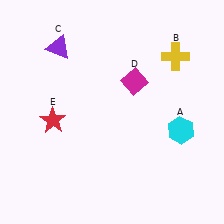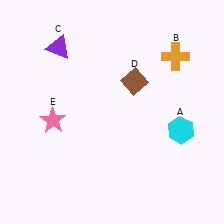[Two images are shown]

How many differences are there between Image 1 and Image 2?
There are 3 differences between the two images.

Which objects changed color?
B changed from yellow to orange. D changed from magenta to brown. E changed from red to pink.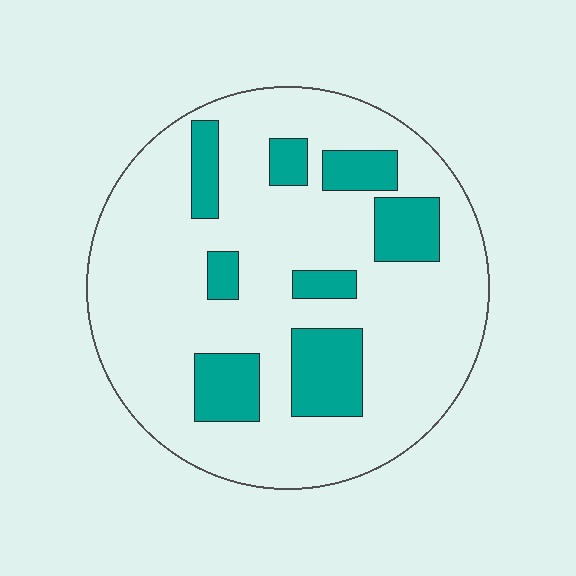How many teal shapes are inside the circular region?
8.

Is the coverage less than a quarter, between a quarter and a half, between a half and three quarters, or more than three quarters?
Less than a quarter.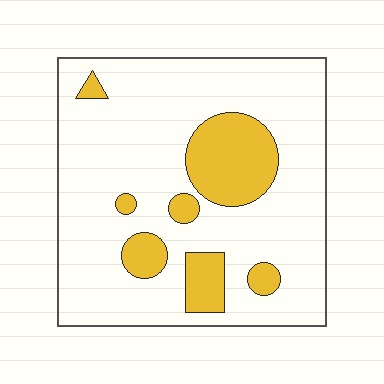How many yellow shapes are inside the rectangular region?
7.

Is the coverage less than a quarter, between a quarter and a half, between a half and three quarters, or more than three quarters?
Less than a quarter.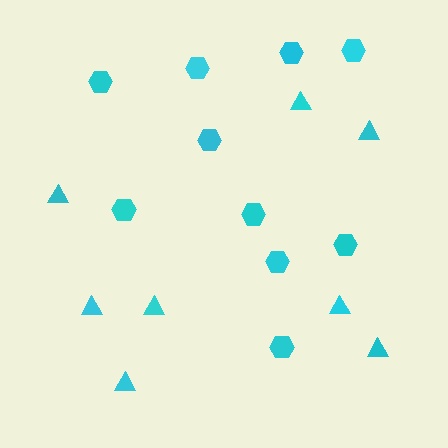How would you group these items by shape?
There are 2 groups: one group of hexagons (10) and one group of triangles (8).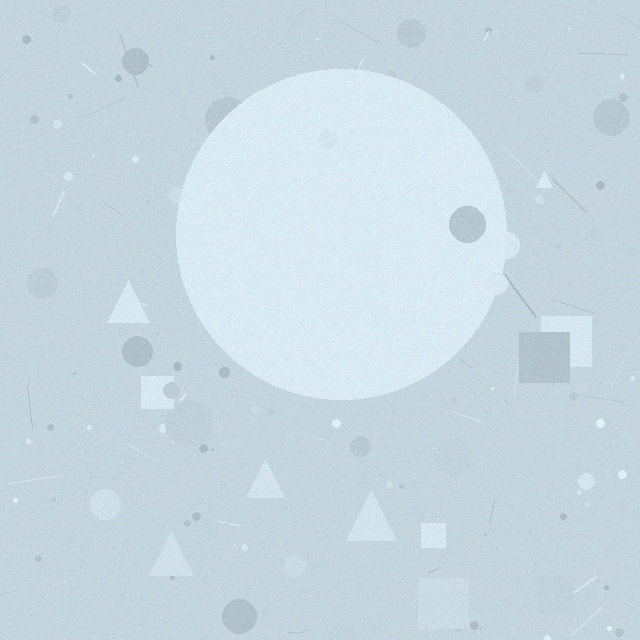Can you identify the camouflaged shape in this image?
The camouflaged shape is a circle.